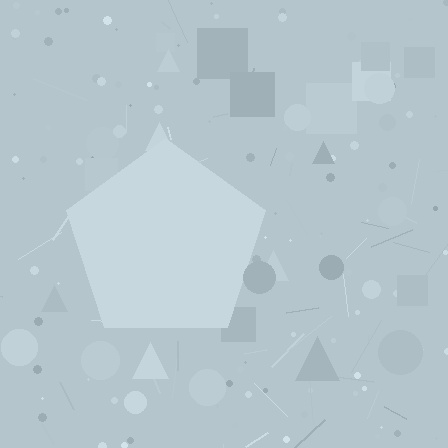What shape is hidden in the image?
A pentagon is hidden in the image.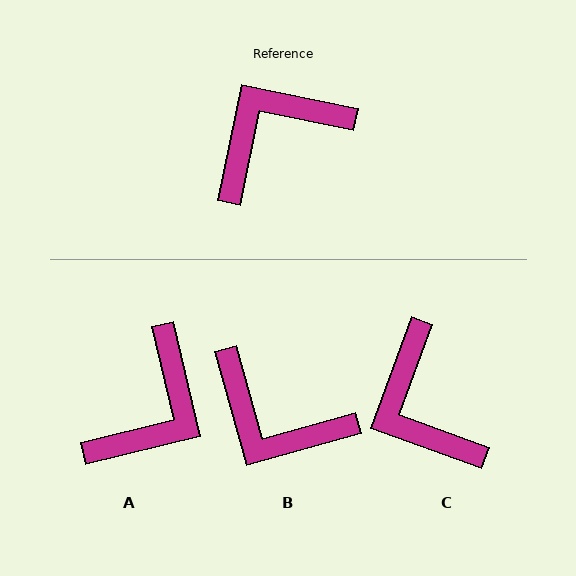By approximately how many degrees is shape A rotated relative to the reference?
Approximately 155 degrees clockwise.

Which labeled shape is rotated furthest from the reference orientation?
A, about 155 degrees away.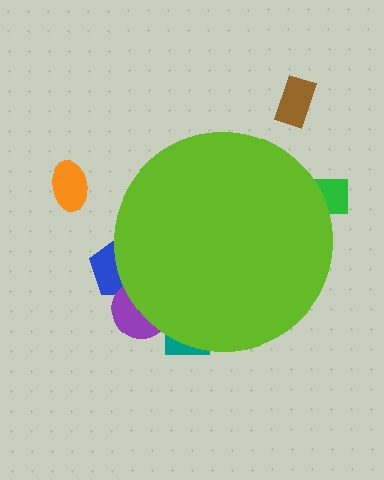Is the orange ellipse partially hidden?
No, the orange ellipse is fully visible.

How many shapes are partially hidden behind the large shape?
4 shapes are partially hidden.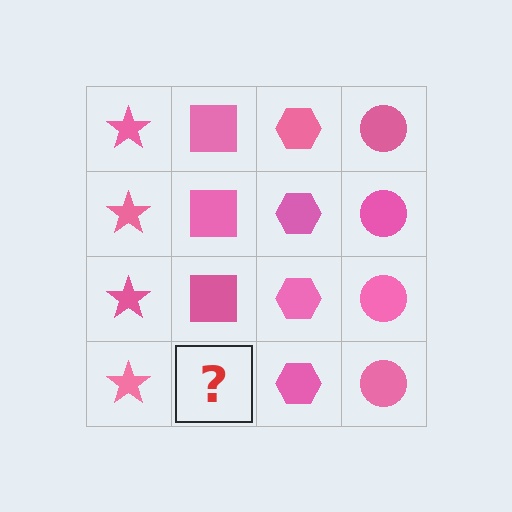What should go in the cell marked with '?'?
The missing cell should contain a pink square.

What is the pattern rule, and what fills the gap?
The rule is that each column has a consistent shape. The gap should be filled with a pink square.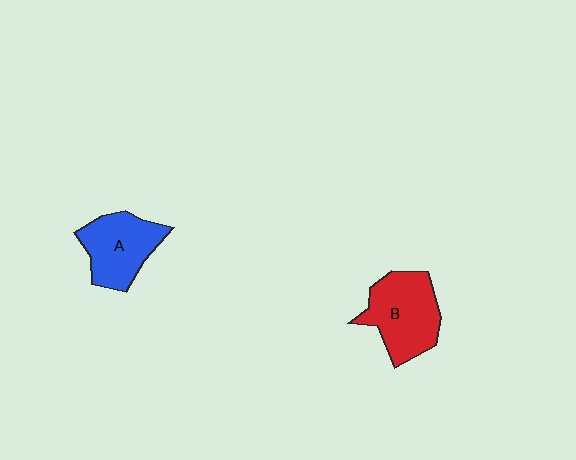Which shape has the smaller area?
Shape A (blue).